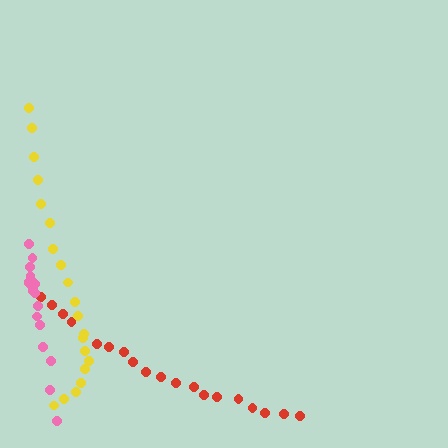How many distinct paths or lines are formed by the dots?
There are 3 distinct paths.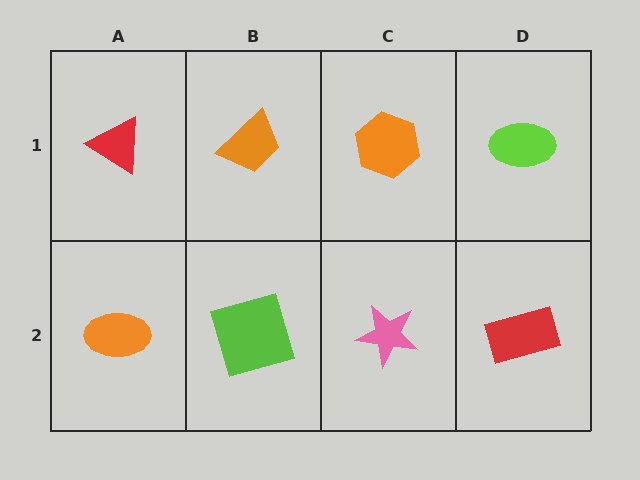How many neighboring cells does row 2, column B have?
3.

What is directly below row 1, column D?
A red rectangle.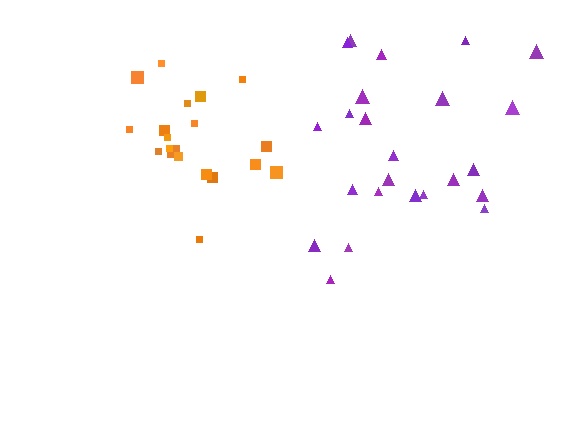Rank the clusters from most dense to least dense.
orange, purple.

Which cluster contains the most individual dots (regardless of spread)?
Purple (24).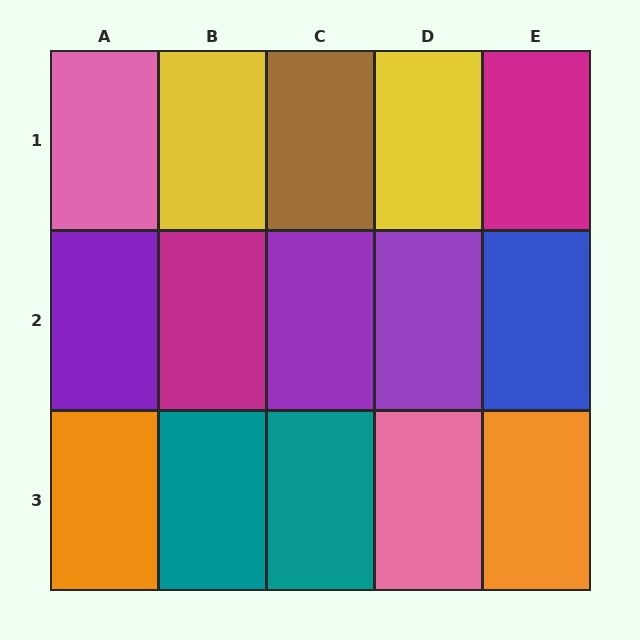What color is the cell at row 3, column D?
Pink.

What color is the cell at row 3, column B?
Teal.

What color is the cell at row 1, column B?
Yellow.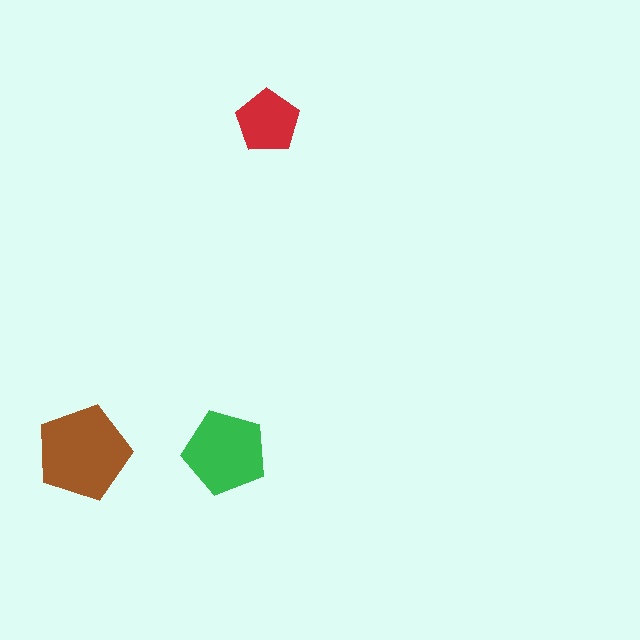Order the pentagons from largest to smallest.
the brown one, the green one, the red one.